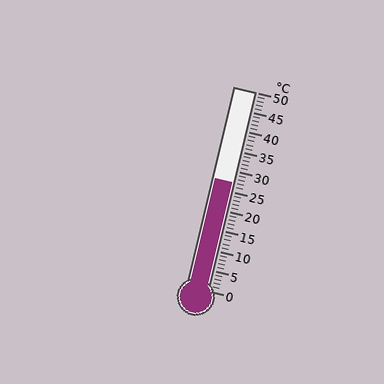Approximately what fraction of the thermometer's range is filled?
The thermometer is filled to approximately 55% of its range.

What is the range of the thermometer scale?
The thermometer scale ranges from 0°C to 50°C.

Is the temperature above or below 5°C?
The temperature is above 5°C.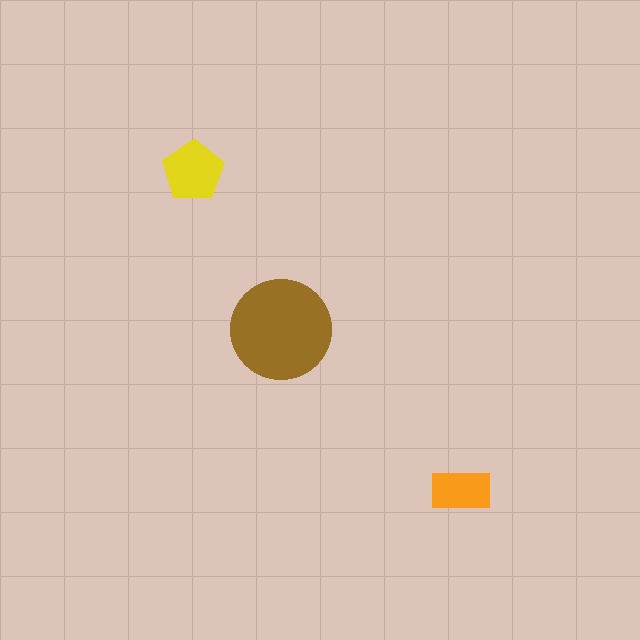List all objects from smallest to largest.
The orange rectangle, the yellow pentagon, the brown circle.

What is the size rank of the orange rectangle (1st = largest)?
3rd.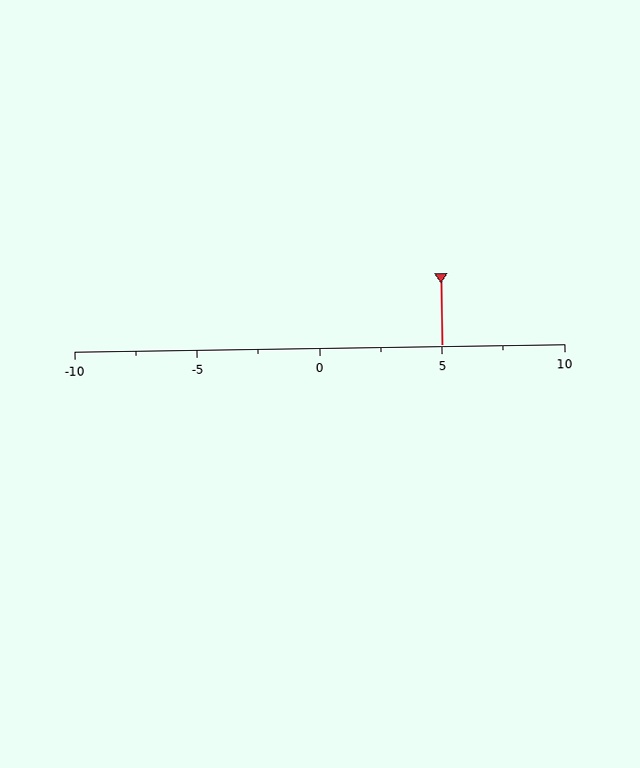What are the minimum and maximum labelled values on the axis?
The axis runs from -10 to 10.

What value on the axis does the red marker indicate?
The marker indicates approximately 5.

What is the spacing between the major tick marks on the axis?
The major ticks are spaced 5 apart.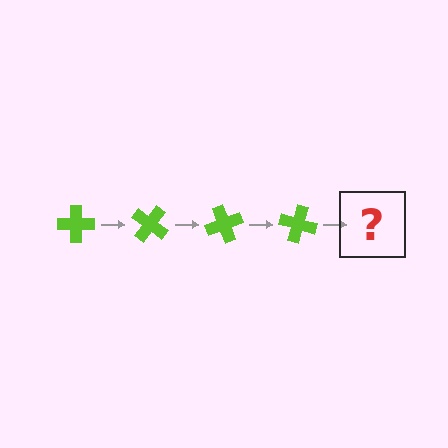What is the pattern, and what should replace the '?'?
The pattern is that the cross rotates 35 degrees each step. The '?' should be a lime cross rotated 140 degrees.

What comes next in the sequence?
The next element should be a lime cross rotated 140 degrees.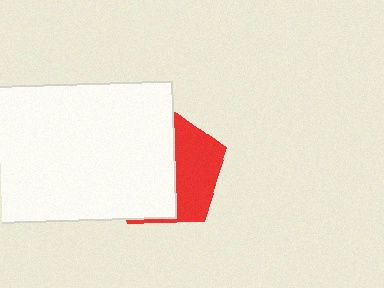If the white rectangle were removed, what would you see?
You would see the complete red pentagon.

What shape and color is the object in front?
The object in front is a white rectangle.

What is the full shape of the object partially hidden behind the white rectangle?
The partially hidden object is a red pentagon.